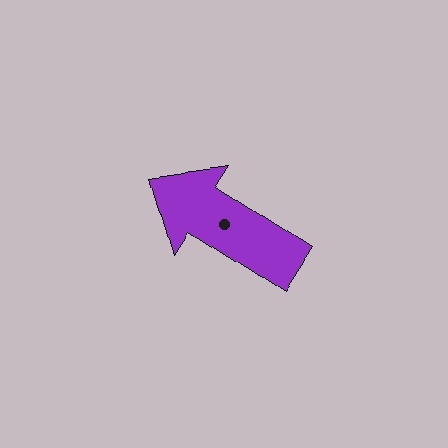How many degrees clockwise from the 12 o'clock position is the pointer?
Approximately 303 degrees.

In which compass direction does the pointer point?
Northwest.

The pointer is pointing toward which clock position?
Roughly 10 o'clock.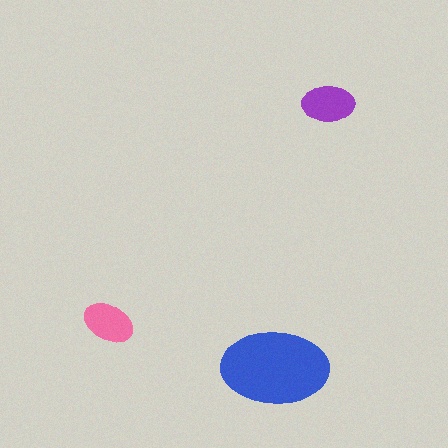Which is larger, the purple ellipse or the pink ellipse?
The purple one.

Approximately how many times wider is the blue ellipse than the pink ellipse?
About 2 times wider.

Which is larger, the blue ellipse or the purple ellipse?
The blue one.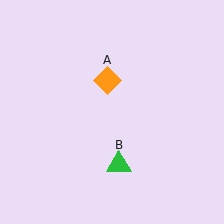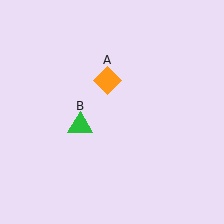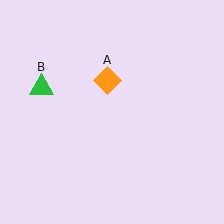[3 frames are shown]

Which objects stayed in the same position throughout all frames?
Orange diamond (object A) remained stationary.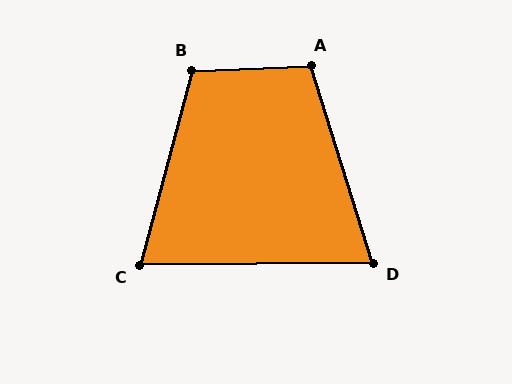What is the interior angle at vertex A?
Approximately 105 degrees (obtuse).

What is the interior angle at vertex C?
Approximately 75 degrees (acute).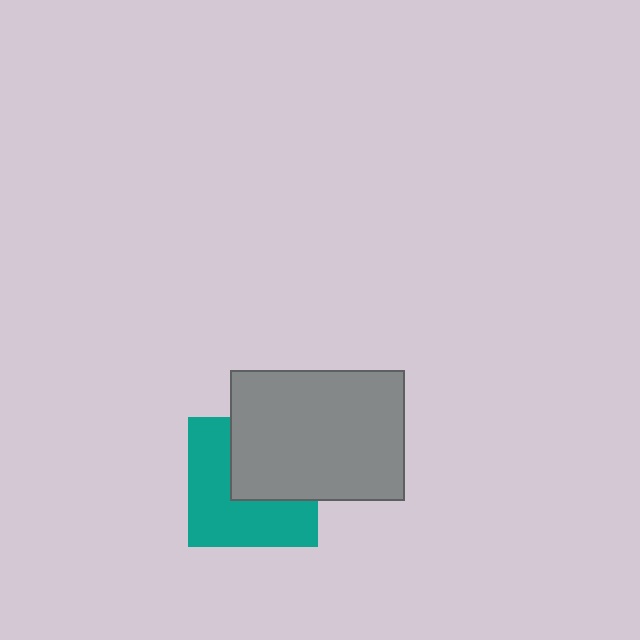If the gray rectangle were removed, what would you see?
You would see the complete teal square.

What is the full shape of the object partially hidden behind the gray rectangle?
The partially hidden object is a teal square.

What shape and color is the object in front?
The object in front is a gray rectangle.